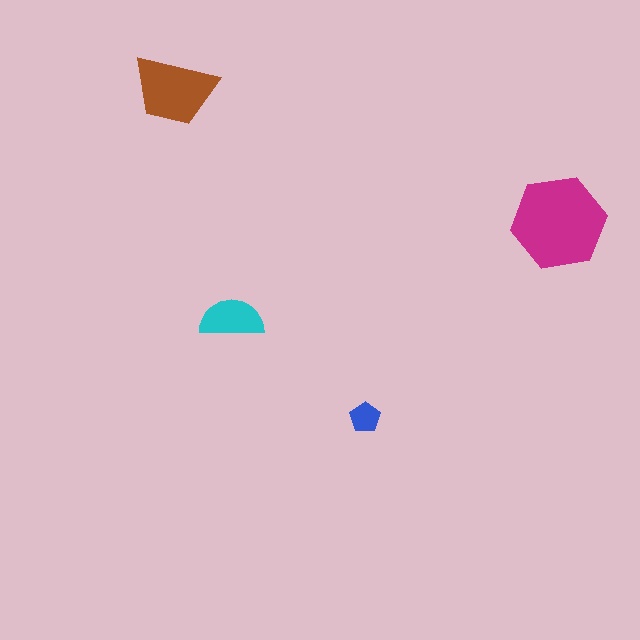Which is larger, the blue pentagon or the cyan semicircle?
The cyan semicircle.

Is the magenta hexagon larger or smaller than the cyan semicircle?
Larger.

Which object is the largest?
The magenta hexagon.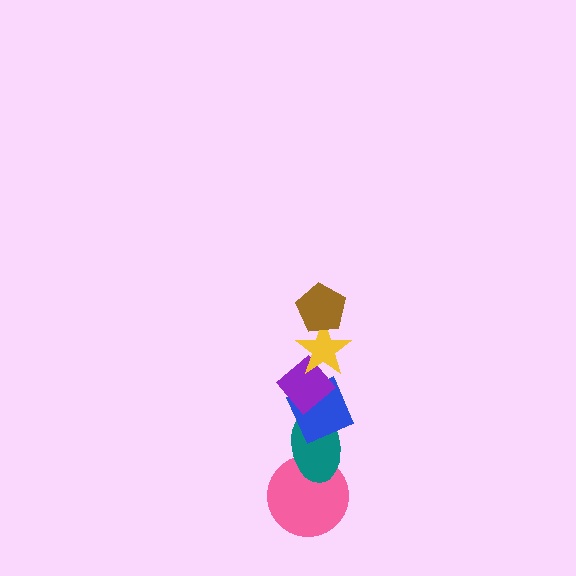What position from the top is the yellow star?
The yellow star is 2nd from the top.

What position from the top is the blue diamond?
The blue diamond is 4th from the top.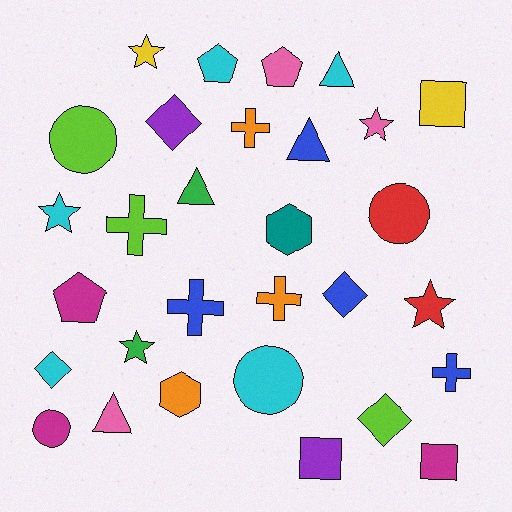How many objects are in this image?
There are 30 objects.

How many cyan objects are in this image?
There are 5 cyan objects.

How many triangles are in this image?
There are 4 triangles.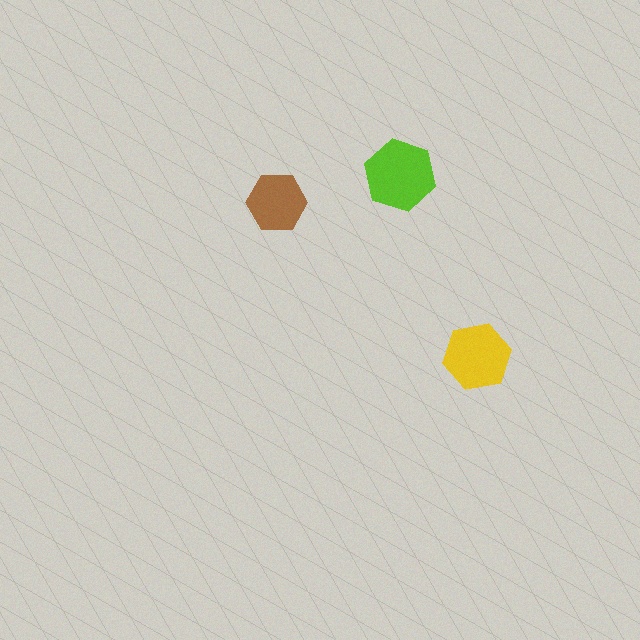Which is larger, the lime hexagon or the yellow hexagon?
The lime one.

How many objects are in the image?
There are 3 objects in the image.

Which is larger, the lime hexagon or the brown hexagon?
The lime one.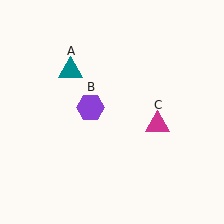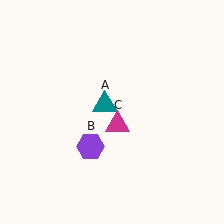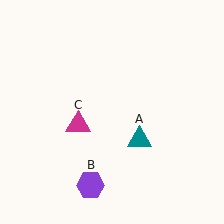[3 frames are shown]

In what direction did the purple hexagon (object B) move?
The purple hexagon (object B) moved down.